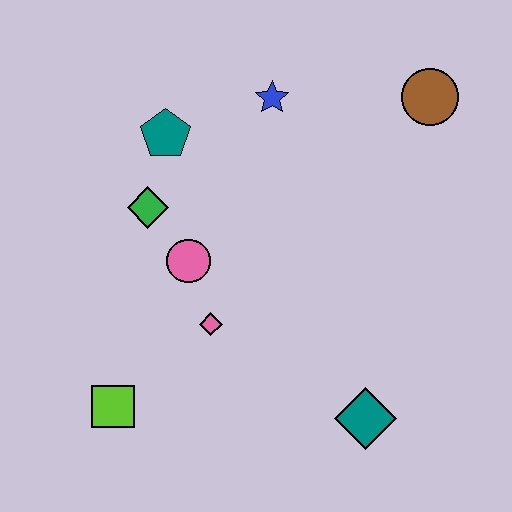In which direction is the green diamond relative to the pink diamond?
The green diamond is above the pink diamond.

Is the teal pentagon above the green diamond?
Yes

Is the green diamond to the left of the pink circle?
Yes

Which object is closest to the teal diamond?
The pink diamond is closest to the teal diamond.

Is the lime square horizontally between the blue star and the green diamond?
No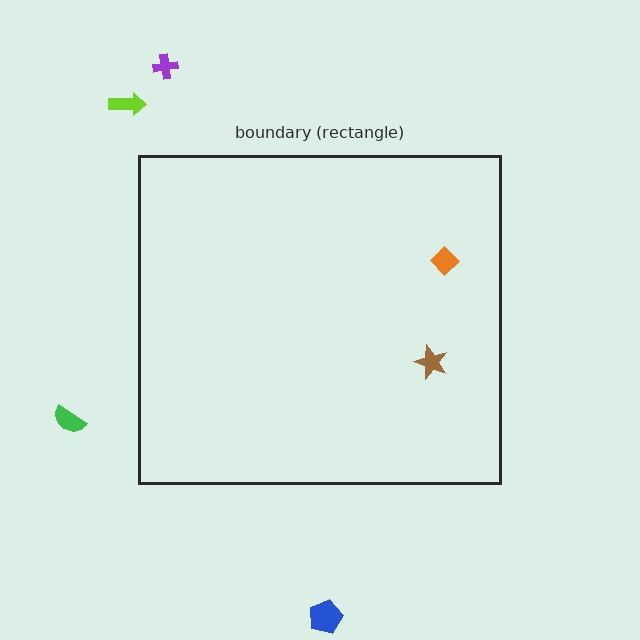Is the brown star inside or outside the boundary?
Inside.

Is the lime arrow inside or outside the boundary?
Outside.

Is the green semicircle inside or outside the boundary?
Outside.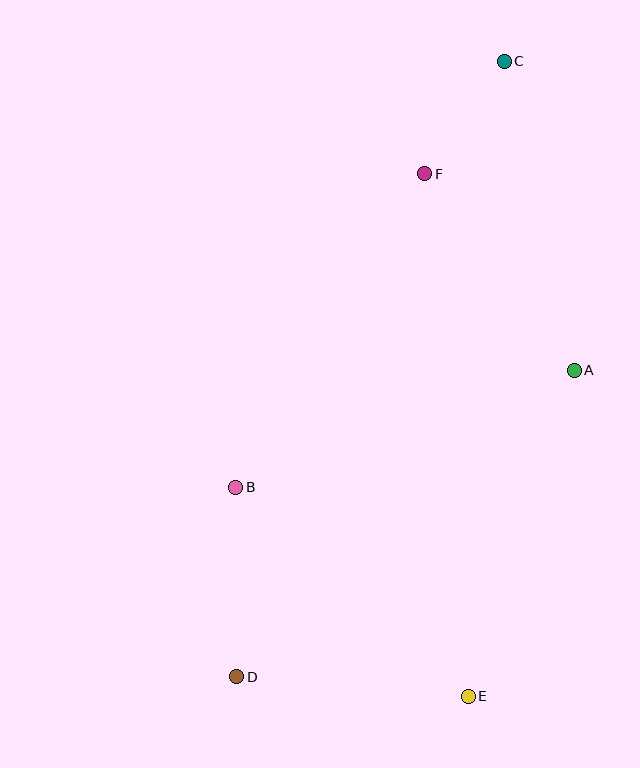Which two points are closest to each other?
Points C and F are closest to each other.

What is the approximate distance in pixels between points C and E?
The distance between C and E is approximately 636 pixels.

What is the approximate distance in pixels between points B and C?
The distance between B and C is approximately 503 pixels.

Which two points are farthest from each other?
Points C and D are farthest from each other.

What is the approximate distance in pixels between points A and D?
The distance between A and D is approximately 456 pixels.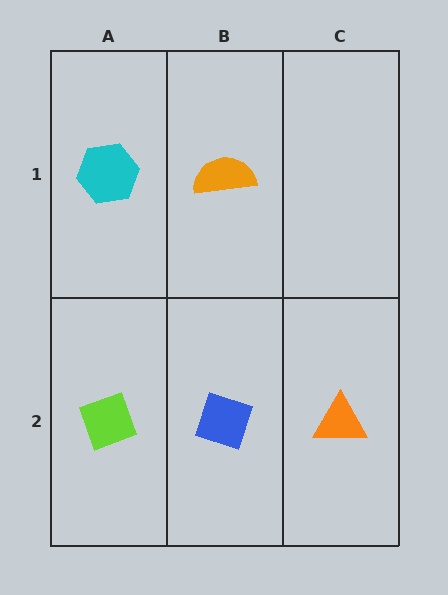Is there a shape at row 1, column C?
No, that cell is empty.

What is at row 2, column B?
A blue diamond.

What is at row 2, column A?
A lime diamond.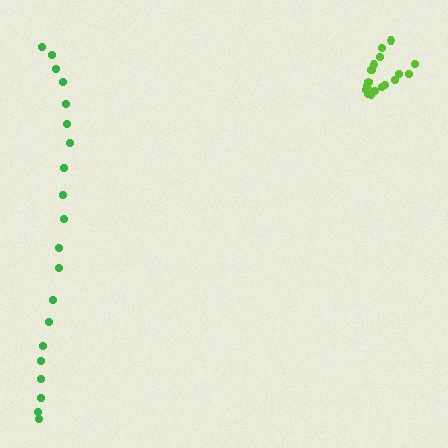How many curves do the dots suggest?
There are 2 distinct paths.